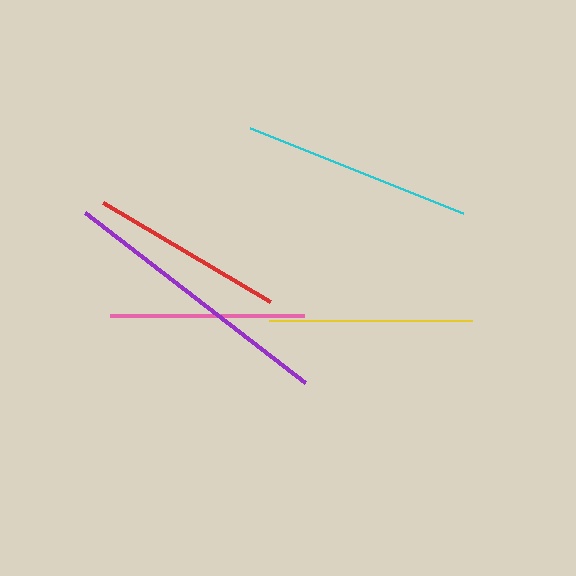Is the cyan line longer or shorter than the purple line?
The purple line is longer than the cyan line.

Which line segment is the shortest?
The pink line is the shortest at approximately 194 pixels.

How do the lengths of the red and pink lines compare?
The red and pink lines are approximately the same length.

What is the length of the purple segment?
The purple segment is approximately 279 pixels long.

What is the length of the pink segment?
The pink segment is approximately 194 pixels long.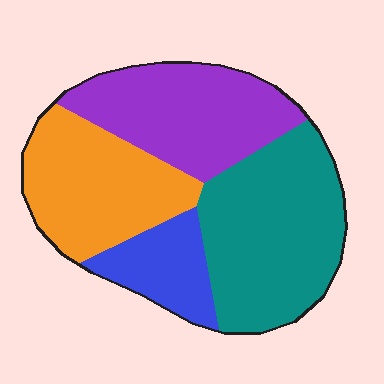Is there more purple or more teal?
Teal.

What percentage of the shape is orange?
Orange takes up about one quarter (1/4) of the shape.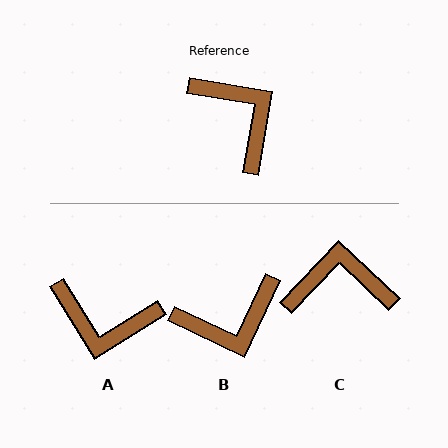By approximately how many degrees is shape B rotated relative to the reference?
Approximately 106 degrees clockwise.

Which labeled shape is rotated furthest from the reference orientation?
A, about 139 degrees away.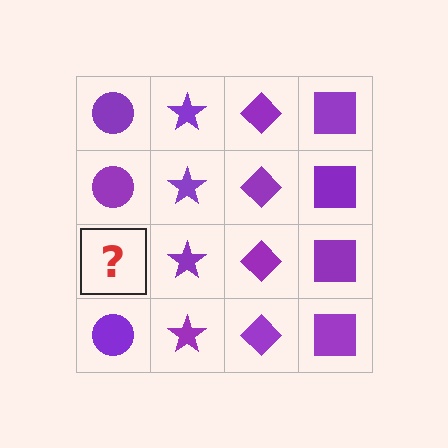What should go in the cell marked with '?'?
The missing cell should contain a purple circle.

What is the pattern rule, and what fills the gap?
The rule is that each column has a consistent shape. The gap should be filled with a purple circle.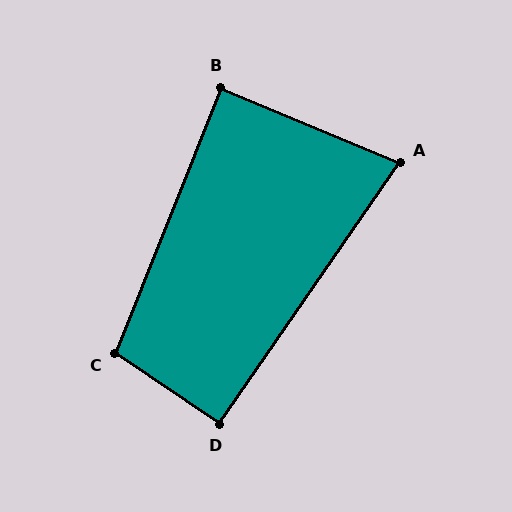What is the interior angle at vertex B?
Approximately 89 degrees (approximately right).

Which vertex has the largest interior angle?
C, at approximately 102 degrees.